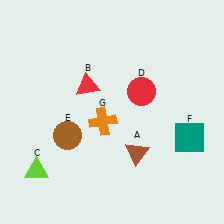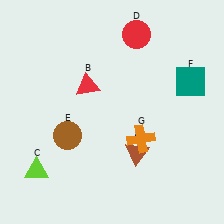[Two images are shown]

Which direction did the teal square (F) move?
The teal square (F) moved up.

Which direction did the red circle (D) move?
The red circle (D) moved up.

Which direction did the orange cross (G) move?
The orange cross (G) moved right.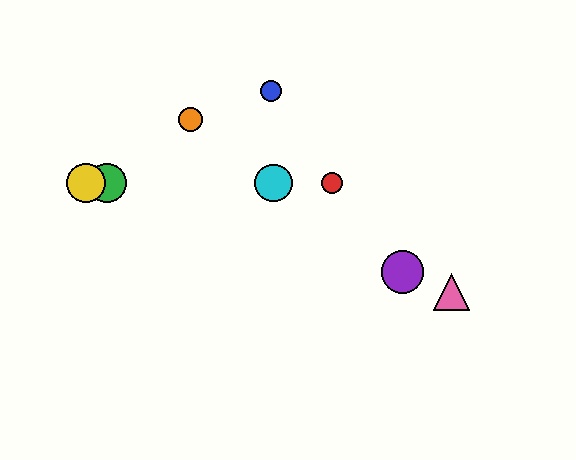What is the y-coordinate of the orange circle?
The orange circle is at y≈120.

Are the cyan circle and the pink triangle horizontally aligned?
No, the cyan circle is at y≈183 and the pink triangle is at y≈292.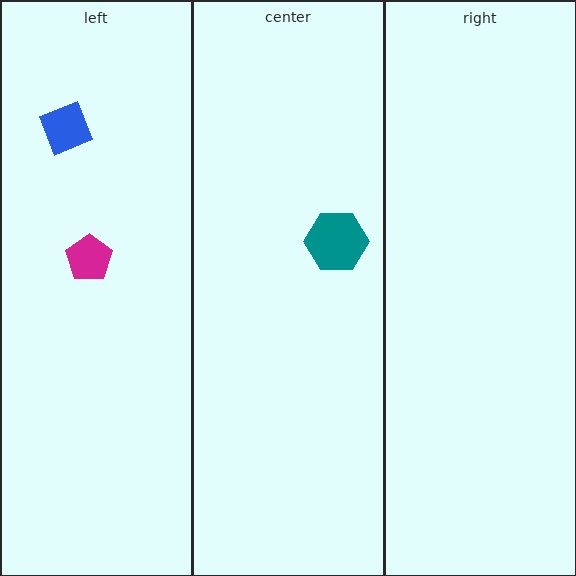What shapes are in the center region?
The teal hexagon.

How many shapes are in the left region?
2.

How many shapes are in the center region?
1.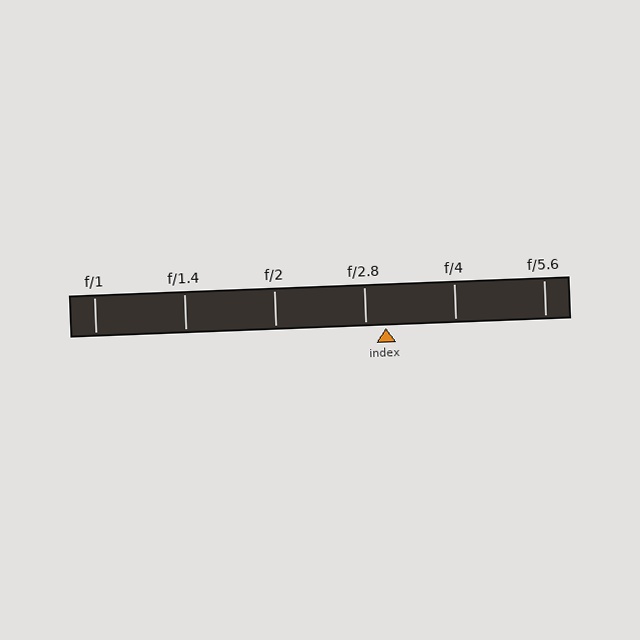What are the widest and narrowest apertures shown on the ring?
The widest aperture shown is f/1 and the narrowest is f/5.6.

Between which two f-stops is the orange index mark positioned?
The index mark is between f/2.8 and f/4.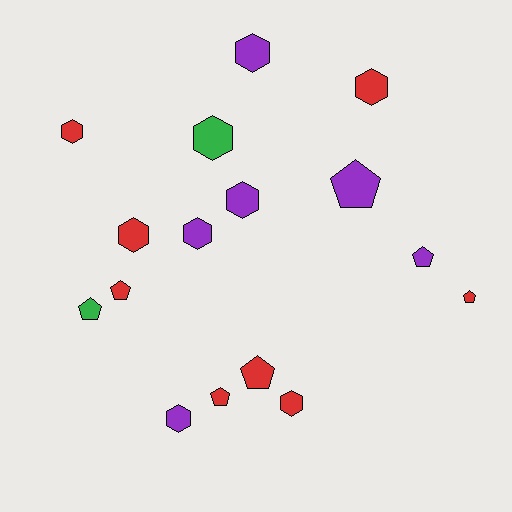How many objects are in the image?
There are 16 objects.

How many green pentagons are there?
There is 1 green pentagon.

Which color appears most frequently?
Red, with 8 objects.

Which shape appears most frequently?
Hexagon, with 9 objects.